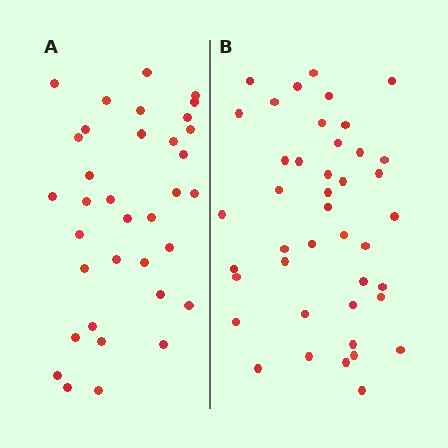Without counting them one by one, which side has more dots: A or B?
Region B (the right region) has more dots.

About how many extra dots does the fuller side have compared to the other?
Region B has roughly 8 or so more dots than region A.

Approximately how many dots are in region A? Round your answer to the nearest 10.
About 40 dots. (The exact count is 35, which rounds to 40.)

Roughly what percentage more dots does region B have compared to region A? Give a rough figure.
About 20% more.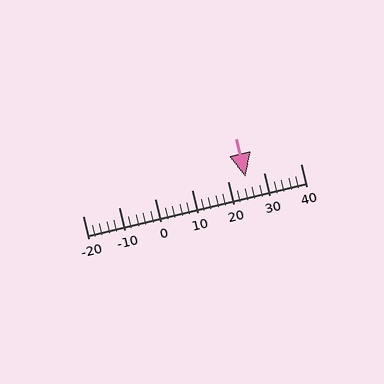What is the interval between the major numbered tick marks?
The major tick marks are spaced 10 units apart.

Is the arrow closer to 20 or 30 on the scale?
The arrow is closer to 20.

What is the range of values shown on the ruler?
The ruler shows values from -20 to 40.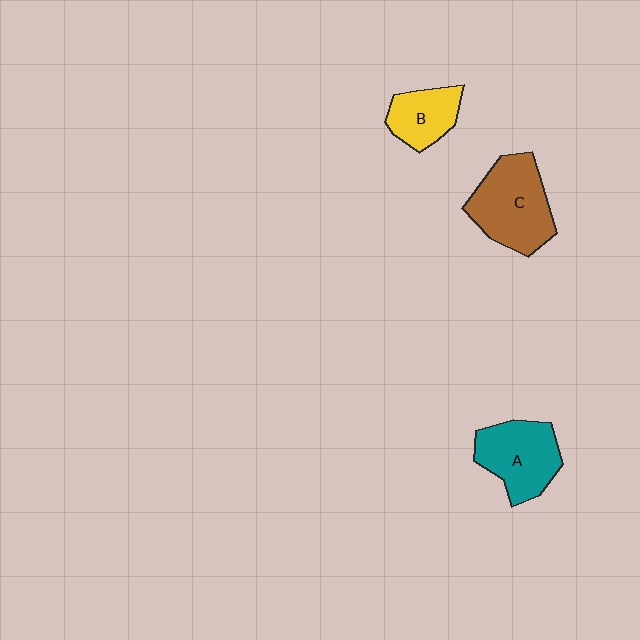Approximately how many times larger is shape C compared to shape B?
Approximately 1.7 times.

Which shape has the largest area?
Shape C (brown).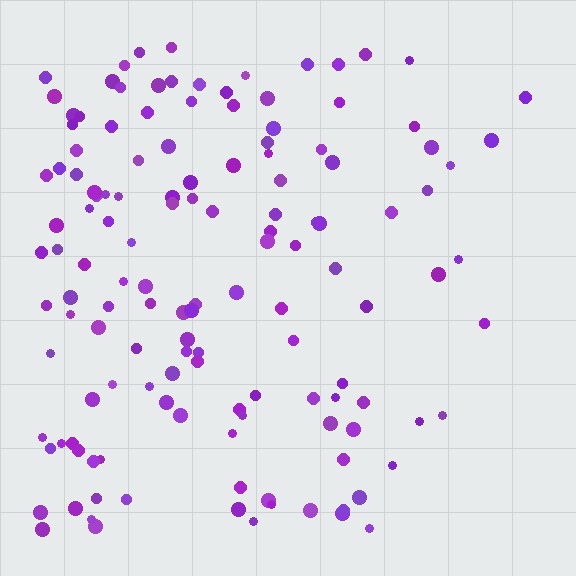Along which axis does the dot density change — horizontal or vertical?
Horizontal.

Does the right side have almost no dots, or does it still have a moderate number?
Still a moderate number, just noticeably fewer than the left.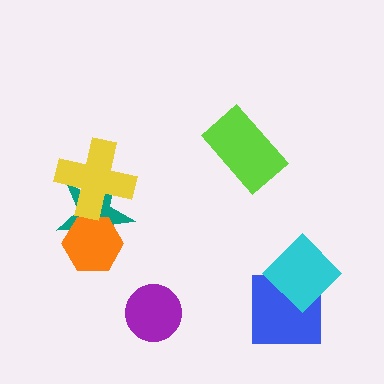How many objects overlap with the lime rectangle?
0 objects overlap with the lime rectangle.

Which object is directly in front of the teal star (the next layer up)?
The orange hexagon is directly in front of the teal star.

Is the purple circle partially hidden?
No, no other shape covers it.